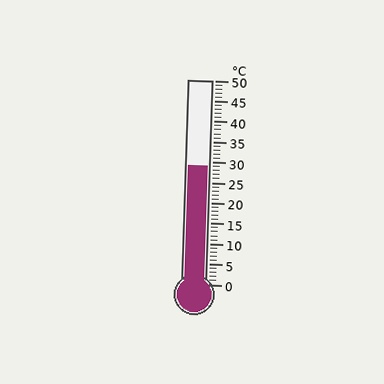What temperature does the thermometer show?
The thermometer shows approximately 29°C.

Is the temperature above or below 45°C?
The temperature is below 45°C.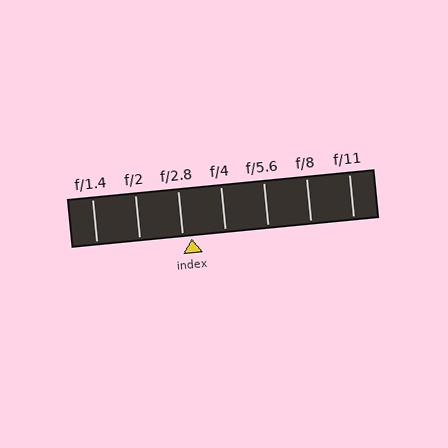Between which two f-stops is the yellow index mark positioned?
The index mark is between f/2.8 and f/4.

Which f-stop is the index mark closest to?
The index mark is closest to f/2.8.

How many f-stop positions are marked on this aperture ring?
There are 7 f-stop positions marked.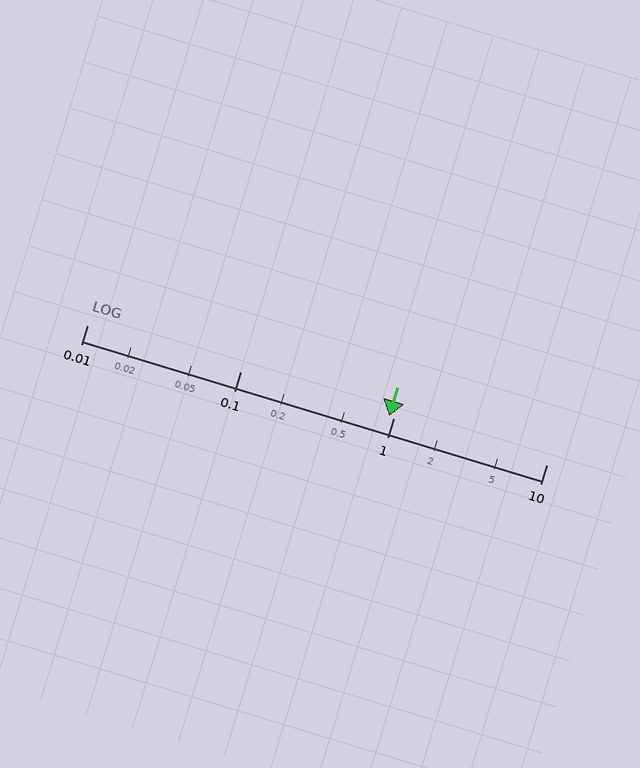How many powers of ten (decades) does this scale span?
The scale spans 3 decades, from 0.01 to 10.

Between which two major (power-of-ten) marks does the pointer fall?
The pointer is between 0.1 and 1.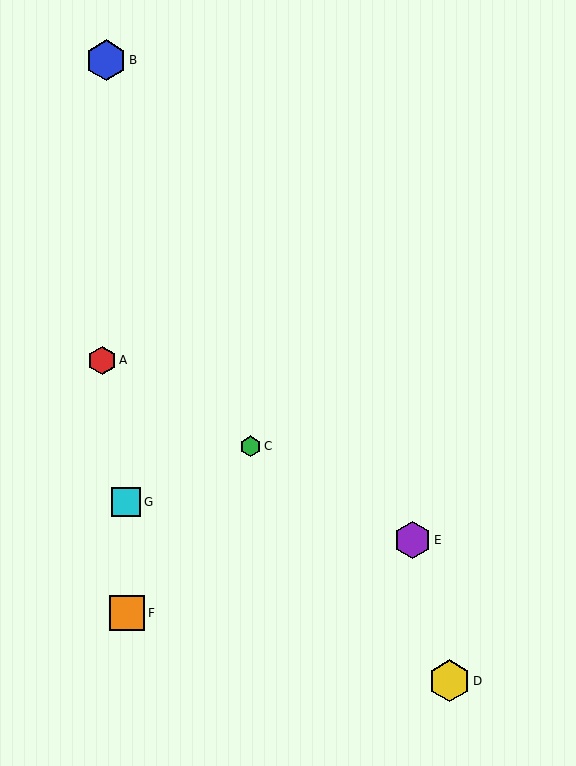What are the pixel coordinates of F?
Object F is at (127, 613).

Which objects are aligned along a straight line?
Objects A, C, E are aligned along a straight line.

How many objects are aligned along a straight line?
3 objects (A, C, E) are aligned along a straight line.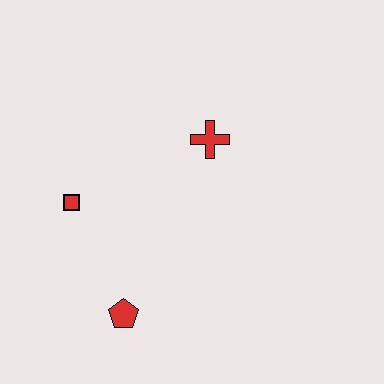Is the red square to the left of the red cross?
Yes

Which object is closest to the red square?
The red pentagon is closest to the red square.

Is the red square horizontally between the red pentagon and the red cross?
No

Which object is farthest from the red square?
The red cross is farthest from the red square.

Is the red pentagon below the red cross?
Yes